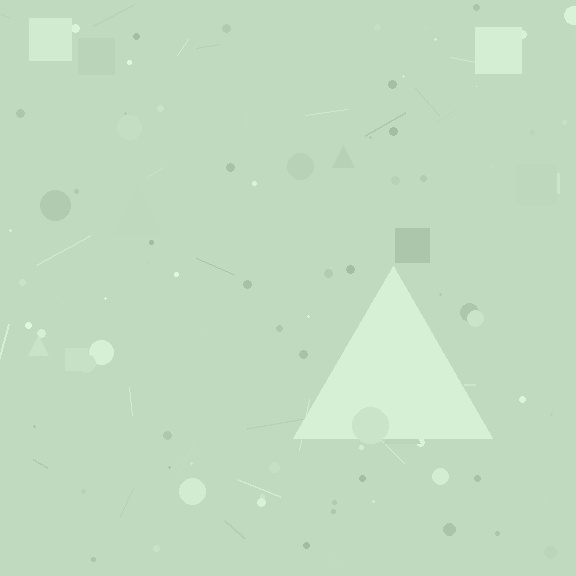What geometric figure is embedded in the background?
A triangle is embedded in the background.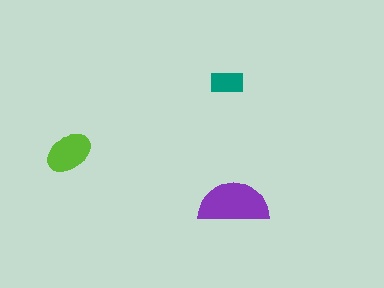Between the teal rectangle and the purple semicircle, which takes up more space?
The purple semicircle.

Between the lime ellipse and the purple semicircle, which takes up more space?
The purple semicircle.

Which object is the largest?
The purple semicircle.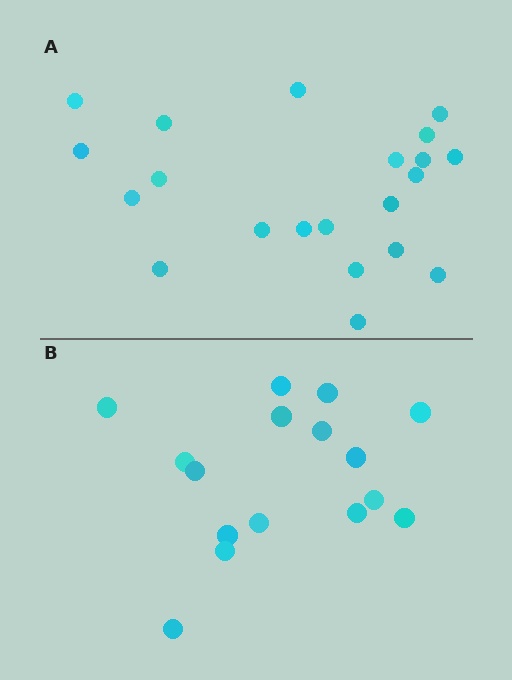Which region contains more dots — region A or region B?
Region A (the top region) has more dots.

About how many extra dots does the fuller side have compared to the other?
Region A has about 5 more dots than region B.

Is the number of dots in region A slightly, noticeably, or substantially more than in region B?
Region A has noticeably more, but not dramatically so. The ratio is roughly 1.3 to 1.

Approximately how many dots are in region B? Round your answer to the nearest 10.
About 20 dots. (The exact count is 16, which rounds to 20.)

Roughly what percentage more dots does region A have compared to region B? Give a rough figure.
About 30% more.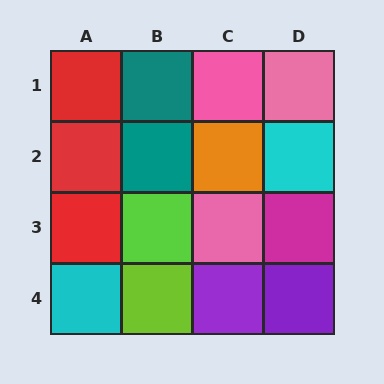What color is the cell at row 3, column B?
Lime.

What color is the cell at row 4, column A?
Cyan.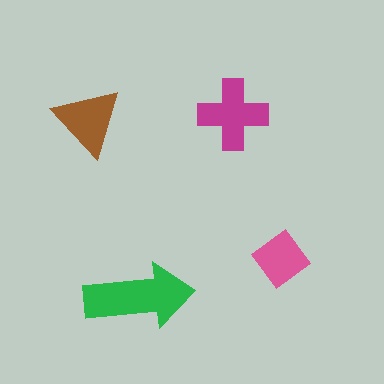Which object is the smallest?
The pink diamond.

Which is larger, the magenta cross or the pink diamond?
The magenta cross.